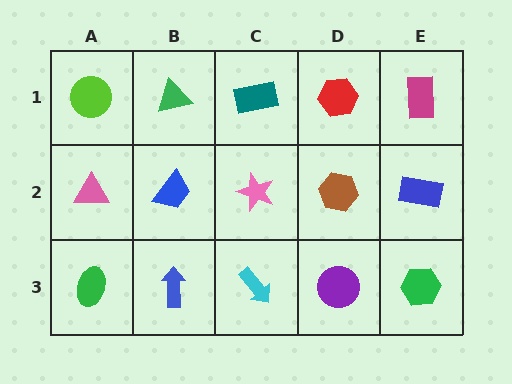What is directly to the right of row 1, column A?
A green triangle.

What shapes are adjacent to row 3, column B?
A blue trapezoid (row 2, column B), a green ellipse (row 3, column A), a cyan arrow (row 3, column C).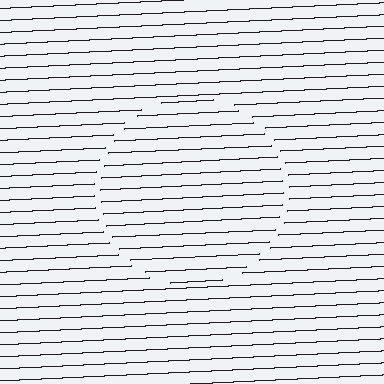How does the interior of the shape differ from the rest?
The interior of the shape contains the same grating, shifted by half a period — the contour is defined by the phase discontinuity where line-ends from the inner and outer gratings abut.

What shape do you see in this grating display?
An illusory circle. The interior of the shape contains the same grating, shifted by half a period — the contour is defined by the phase discontinuity where line-ends from the inner and outer gratings abut.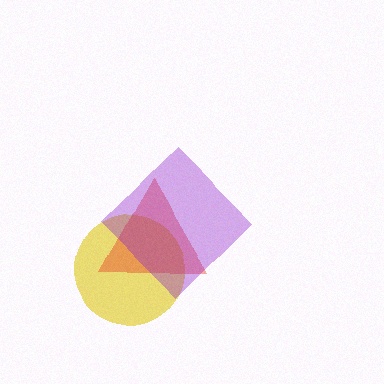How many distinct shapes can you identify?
There are 3 distinct shapes: a yellow circle, a red triangle, a purple diamond.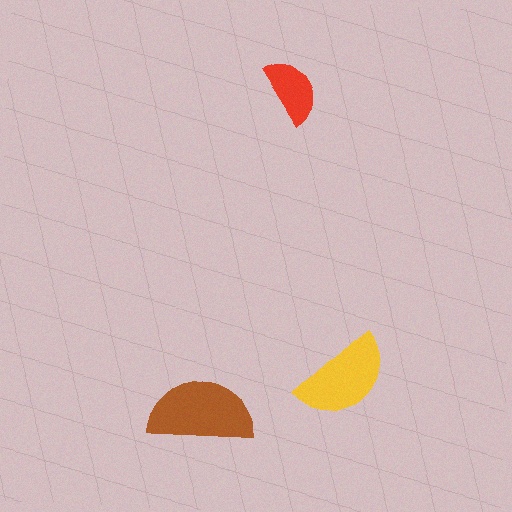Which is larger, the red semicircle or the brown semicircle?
The brown one.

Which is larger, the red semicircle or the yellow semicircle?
The yellow one.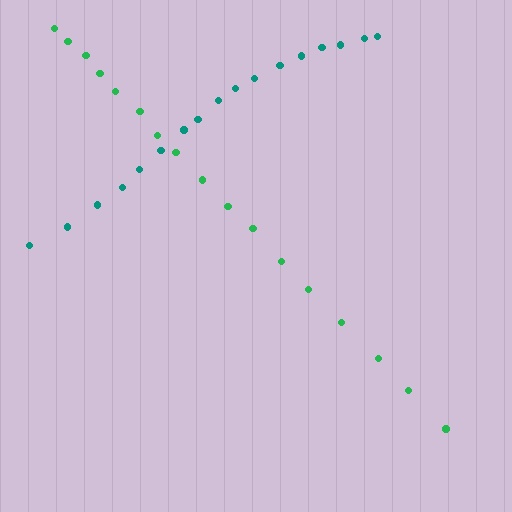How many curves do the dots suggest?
There are 2 distinct paths.